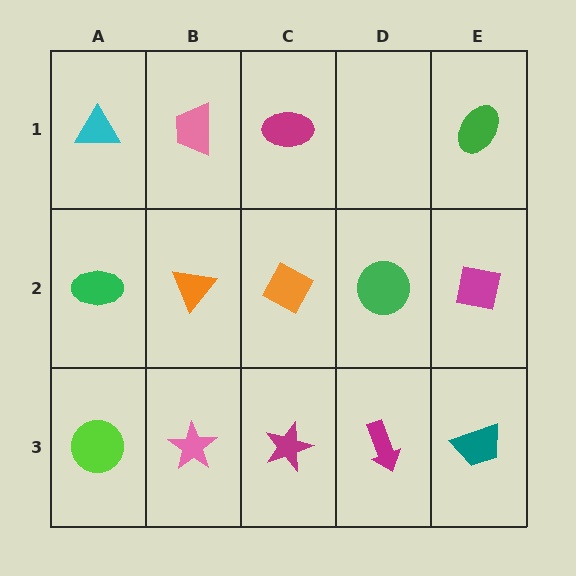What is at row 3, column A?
A lime circle.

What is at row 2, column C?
An orange diamond.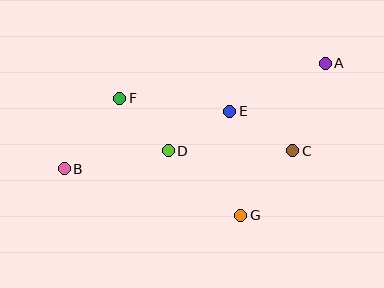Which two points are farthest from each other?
Points A and B are farthest from each other.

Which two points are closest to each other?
Points D and F are closest to each other.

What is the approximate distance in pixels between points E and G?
The distance between E and G is approximately 105 pixels.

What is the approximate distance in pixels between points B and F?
The distance between B and F is approximately 90 pixels.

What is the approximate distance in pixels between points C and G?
The distance between C and G is approximately 83 pixels.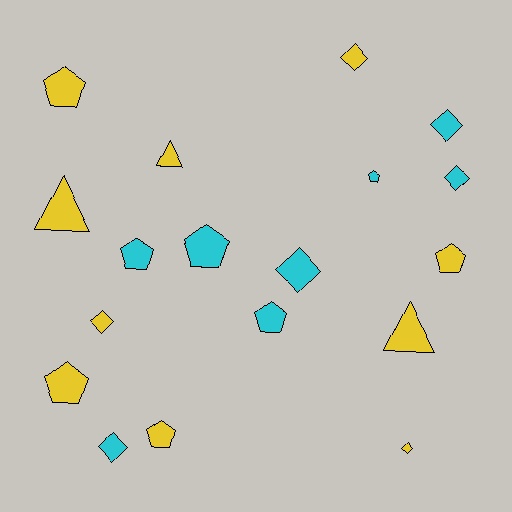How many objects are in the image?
There are 18 objects.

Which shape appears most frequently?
Pentagon, with 8 objects.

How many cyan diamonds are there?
There are 4 cyan diamonds.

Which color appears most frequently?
Yellow, with 10 objects.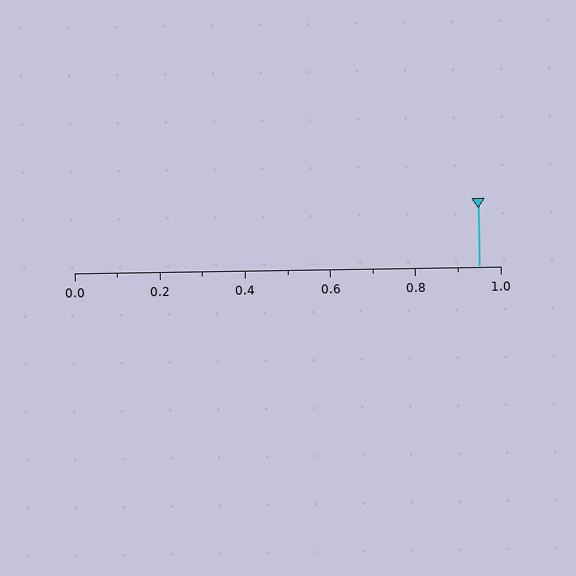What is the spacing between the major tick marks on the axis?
The major ticks are spaced 0.2 apart.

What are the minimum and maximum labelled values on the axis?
The axis runs from 0.0 to 1.0.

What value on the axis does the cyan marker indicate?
The marker indicates approximately 0.95.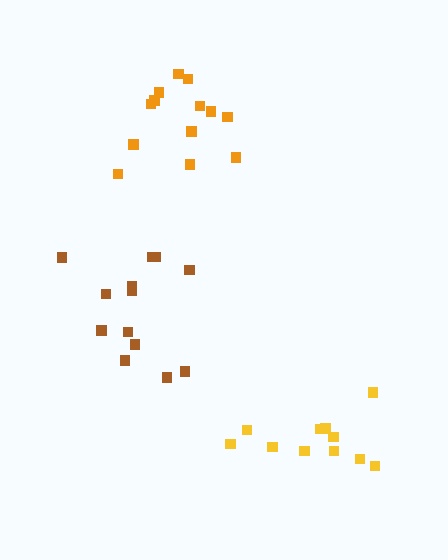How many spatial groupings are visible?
There are 3 spatial groupings.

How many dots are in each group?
Group 1: 13 dots, Group 2: 13 dots, Group 3: 11 dots (37 total).